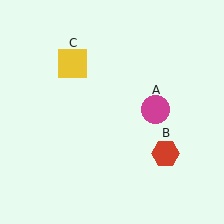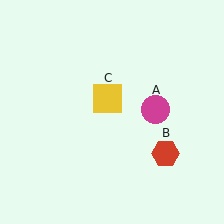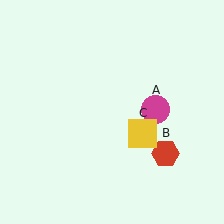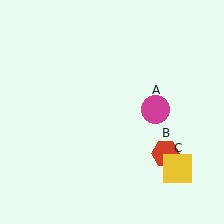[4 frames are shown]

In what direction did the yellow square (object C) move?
The yellow square (object C) moved down and to the right.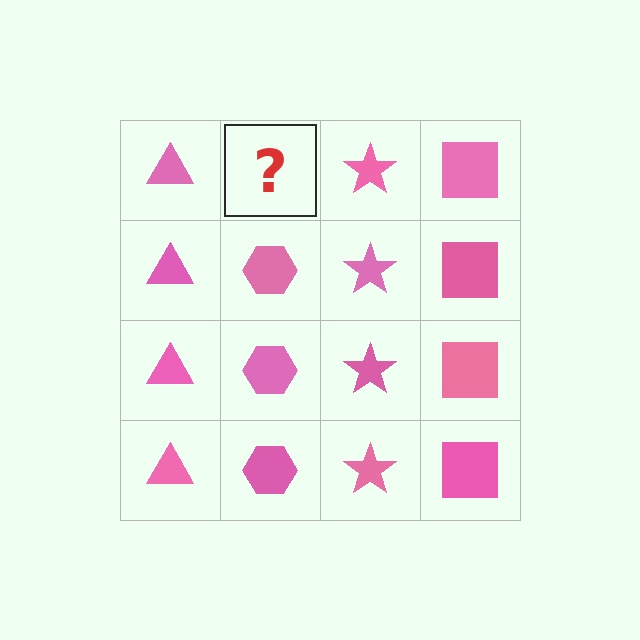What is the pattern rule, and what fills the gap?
The rule is that each column has a consistent shape. The gap should be filled with a pink hexagon.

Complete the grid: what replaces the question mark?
The question mark should be replaced with a pink hexagon.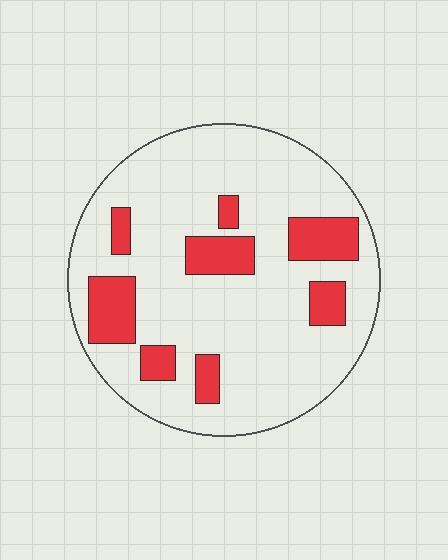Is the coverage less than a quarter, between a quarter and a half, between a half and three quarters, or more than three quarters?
Less than a quarter.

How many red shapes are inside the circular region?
8.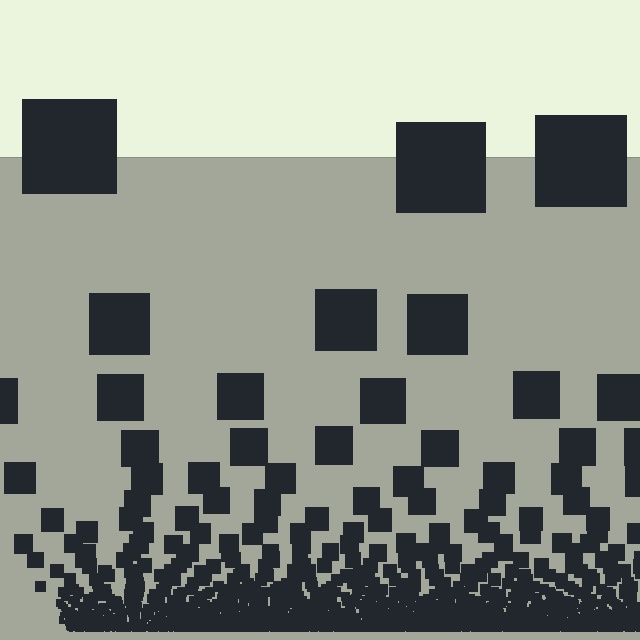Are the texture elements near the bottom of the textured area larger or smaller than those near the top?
Smaller. The gradient is inverted — elements near the bottom are smaller and denser.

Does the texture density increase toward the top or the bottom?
Density increases toward the bottom.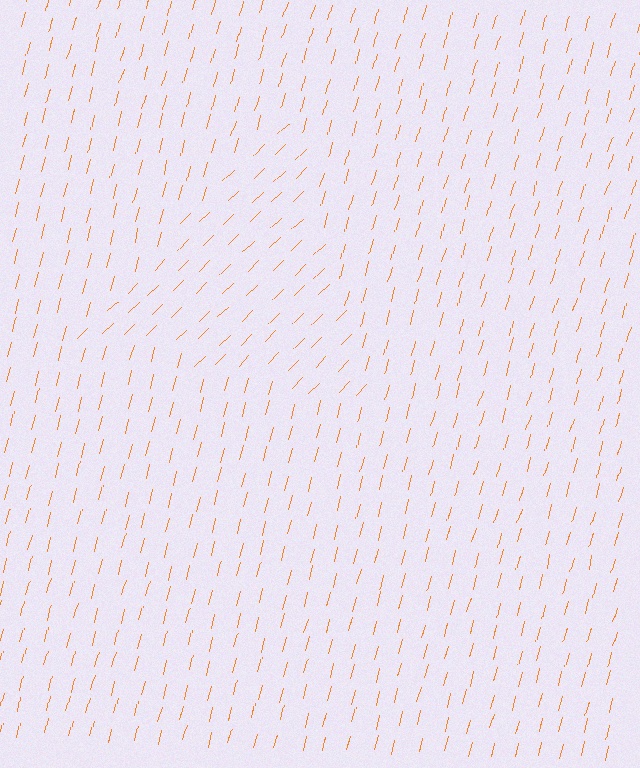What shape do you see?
I see a triangle.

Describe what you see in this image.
The image is filled with small orange line segments. A triangle region in the image has lines oriented differently from the surrounding lines, creating a visible texture boundary.